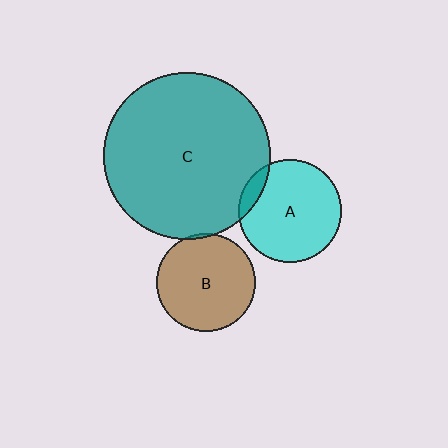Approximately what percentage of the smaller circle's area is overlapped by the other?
Approximately 5%.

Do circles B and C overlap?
Yes.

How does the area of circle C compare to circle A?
Approximately 2.6 times.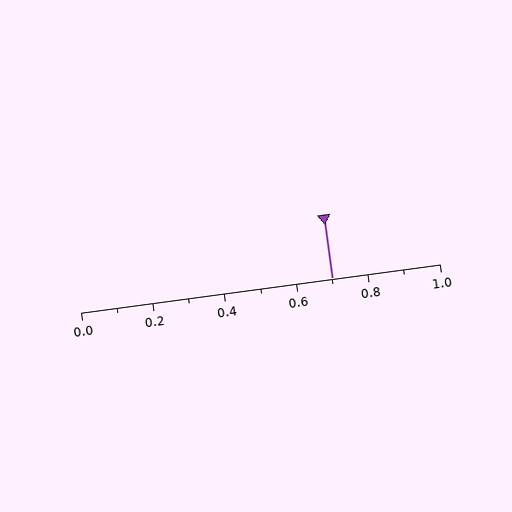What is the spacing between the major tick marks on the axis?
The major ticks are spaced 0.2 apart.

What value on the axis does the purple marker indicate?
The marker indicates approximately 0.7.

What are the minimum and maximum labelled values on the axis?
The axis runs from 0.0 to 1.0.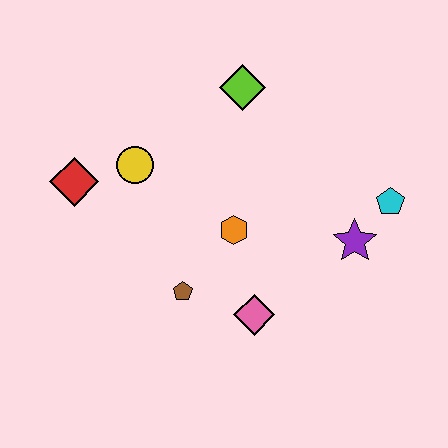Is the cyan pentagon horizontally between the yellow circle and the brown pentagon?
No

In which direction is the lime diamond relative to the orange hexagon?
The lime diamond is above the orange hexagon.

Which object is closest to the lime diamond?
The yellow circle is closest to the lime diamond.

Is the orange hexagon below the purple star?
No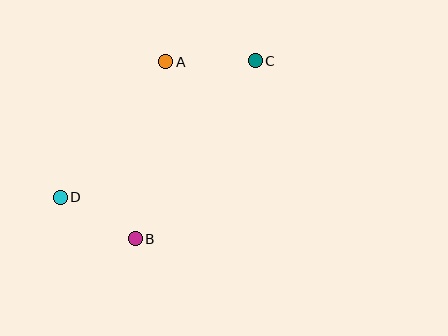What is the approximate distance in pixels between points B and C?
The distance between B and C is approximately 215 pixels.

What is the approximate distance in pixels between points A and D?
The distance between A and D is approximately 172 pixels.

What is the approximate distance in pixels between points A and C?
The distance between A and C is approximately 89 pixels.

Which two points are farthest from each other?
Points C and D are farthest from each other.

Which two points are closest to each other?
Points B and D are closest to each other.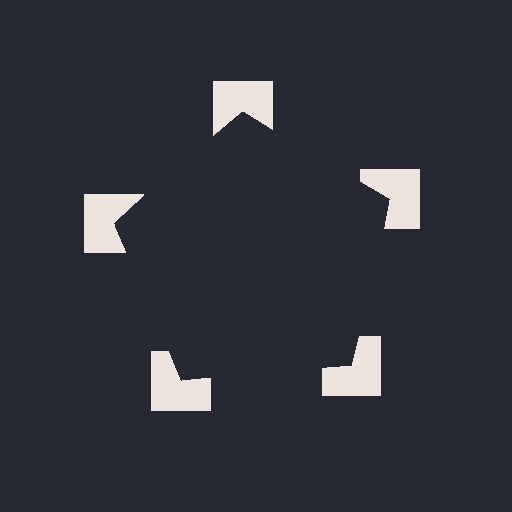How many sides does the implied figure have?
5 sides.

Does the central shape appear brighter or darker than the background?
It typically appears slightly darker than the background, even though no actual brightness change is drawn.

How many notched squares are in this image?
There are 5 — one at each vertex of the illusory pentagon.